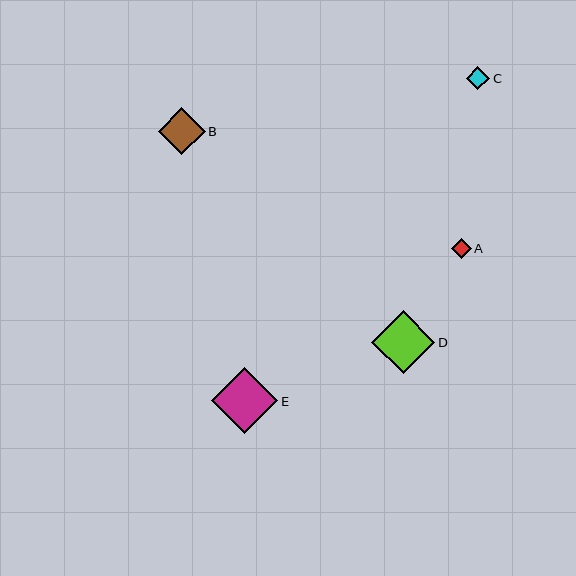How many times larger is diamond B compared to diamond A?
Diamond B is approximately 2.4 times the size of diamond A.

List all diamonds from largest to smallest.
From largest to smallest: E, D, B, C, A.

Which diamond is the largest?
Diamond E is the largest with a size of approximately 66 pixels.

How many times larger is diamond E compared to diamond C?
Diamond E is approximately 2.8 times the size of diamond C.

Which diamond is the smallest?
Diamond A is the smallest with a size of approximately 20 pixels.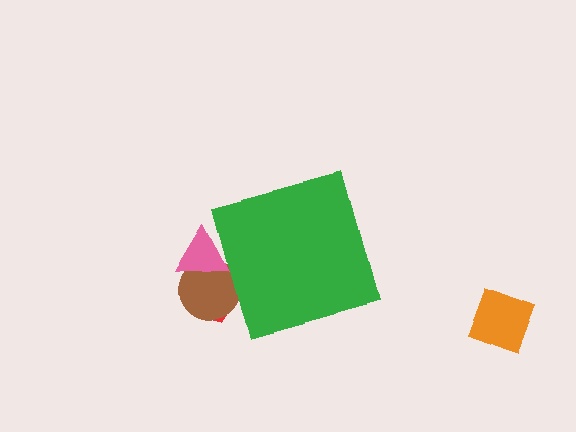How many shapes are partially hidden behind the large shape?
3 shapes are partially hidden.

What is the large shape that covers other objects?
A green diamond.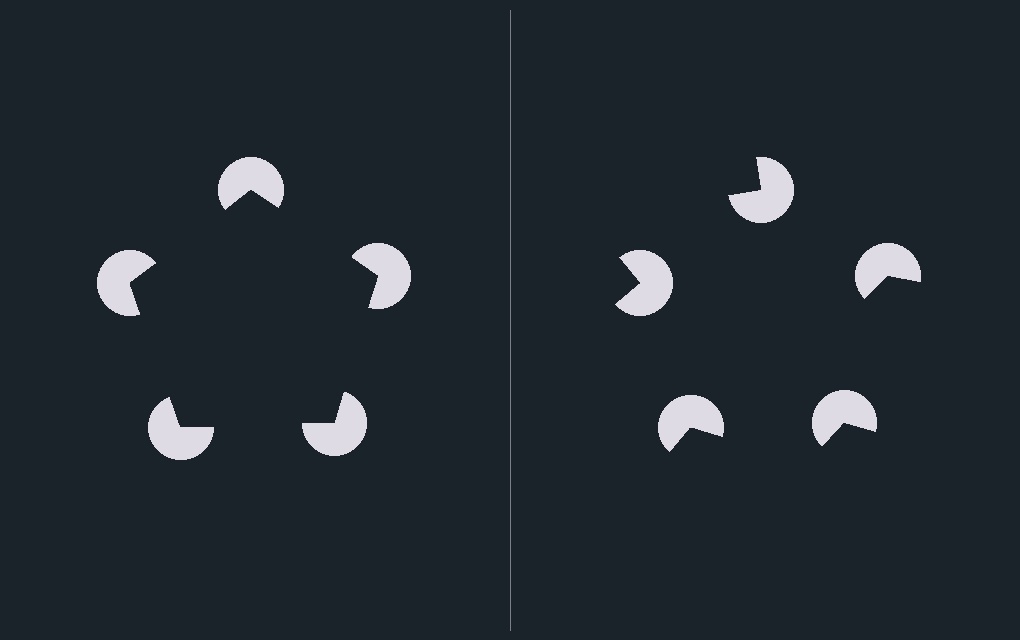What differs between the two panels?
The pac-man discs are positioned identically on both sides; only the wedge orientations differ. On the left they align to a pentagon; on the right they are misaligned.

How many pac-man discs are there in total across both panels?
10 — 5 on each side.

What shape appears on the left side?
An illusory pentagon.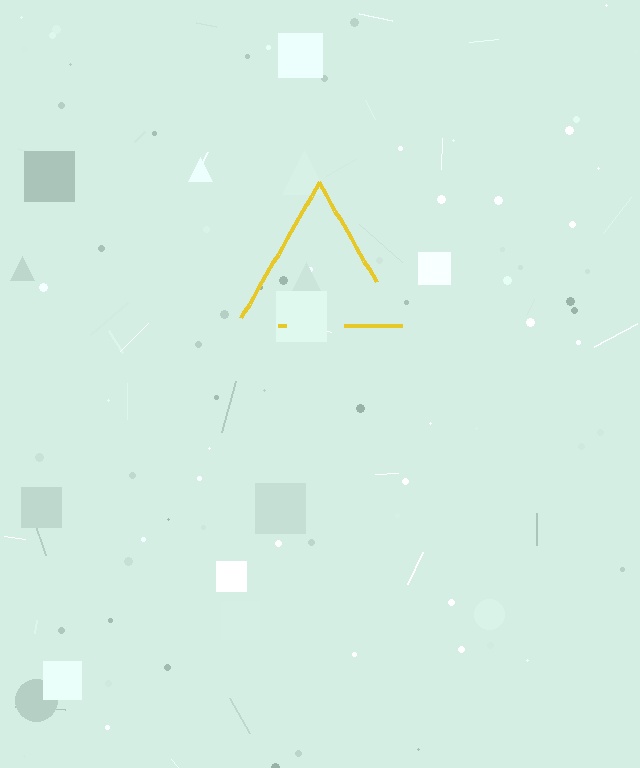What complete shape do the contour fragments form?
The contour fragments form a triangle.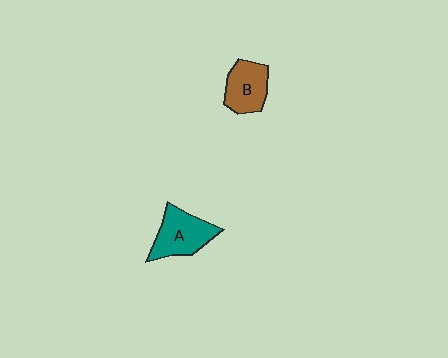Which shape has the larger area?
Shape A (teal).